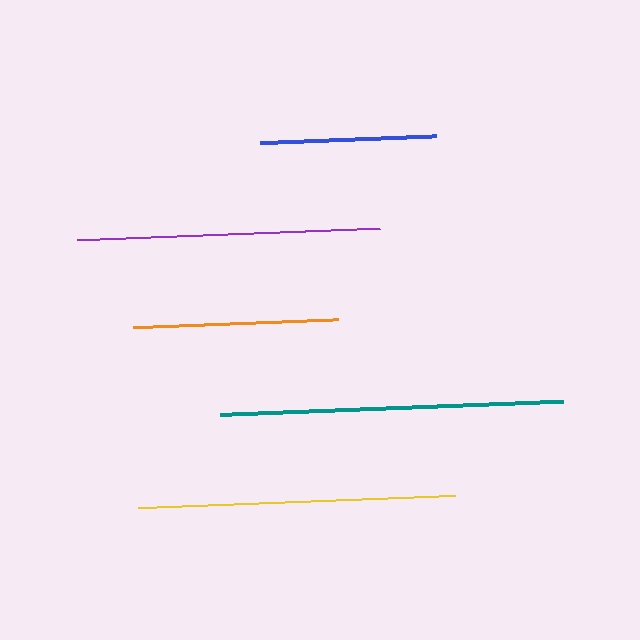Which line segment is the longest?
The teal line is the longest at approximately 344 pixels.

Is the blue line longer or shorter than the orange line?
The orange line is longer than the blue line.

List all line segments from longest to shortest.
From longest to shortest: teal, yellow, purple, orange, blue.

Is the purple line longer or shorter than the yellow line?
The yellow line is longer than the purple line.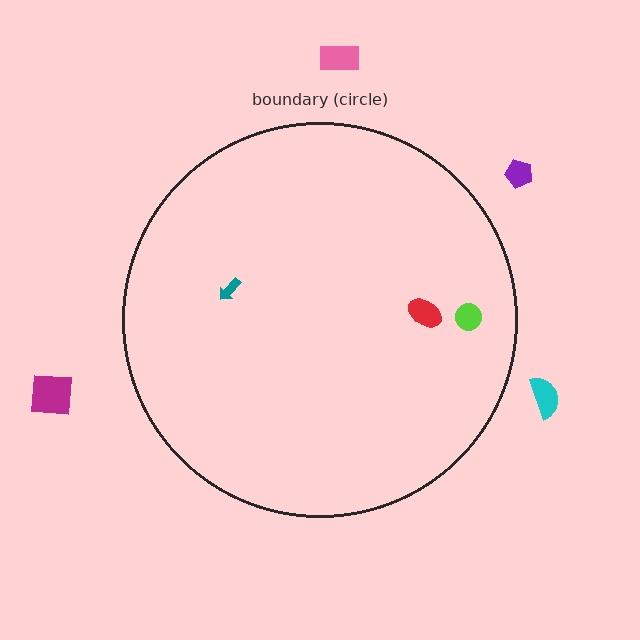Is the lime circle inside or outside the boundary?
Inside.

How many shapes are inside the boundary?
3 inside, 4 outside.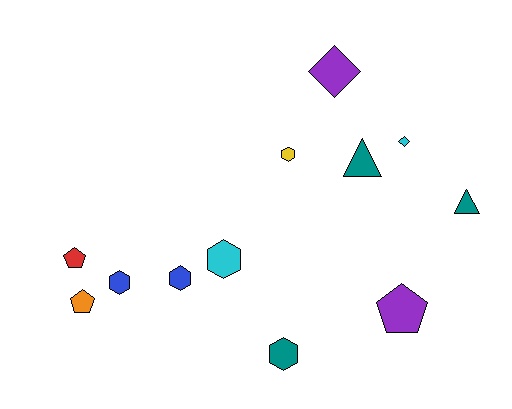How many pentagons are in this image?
There are 3 pentagons.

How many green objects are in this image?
There are no green objects.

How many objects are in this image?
There are 12 objects.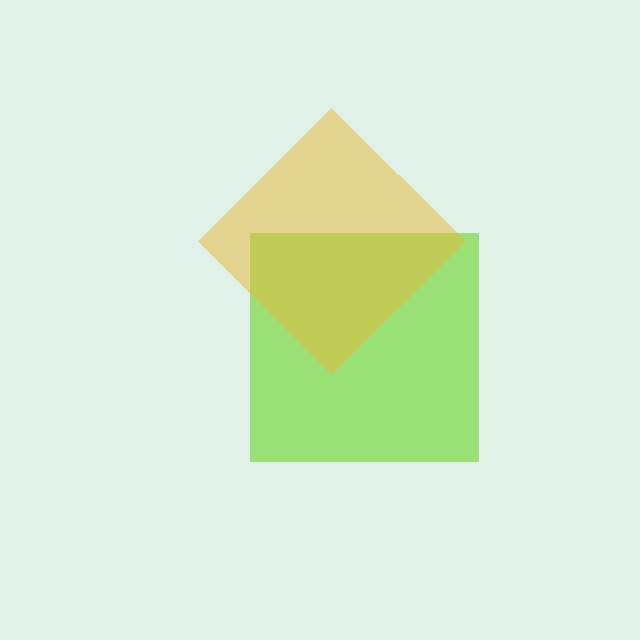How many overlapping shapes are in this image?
There are 2 overlapping shapes in the image.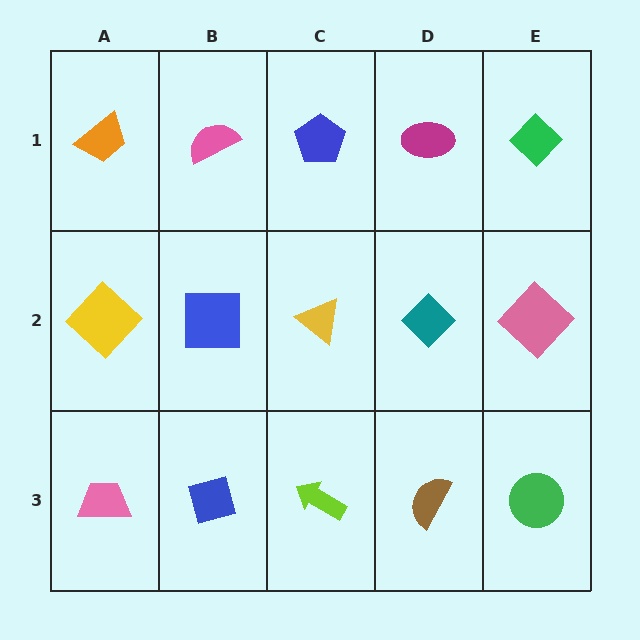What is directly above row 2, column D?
A magenta ellipse.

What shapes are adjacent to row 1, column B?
A blue square (row 2, column B), an orange trapezoid (row 1, column A), a blue pentagon (row 1, column C).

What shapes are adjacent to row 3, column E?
A pink diamond (row 2, column E), a brown semicircle (row 3, column D).